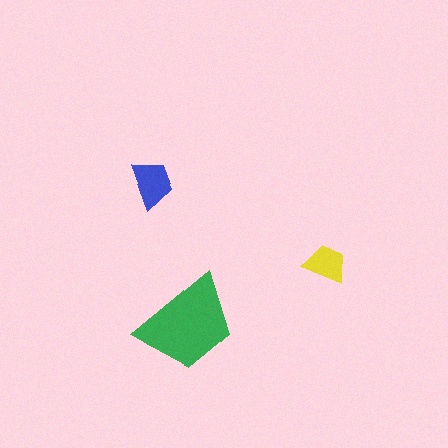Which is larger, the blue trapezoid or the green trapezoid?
The green one.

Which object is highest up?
The blue trapezoid is topmost.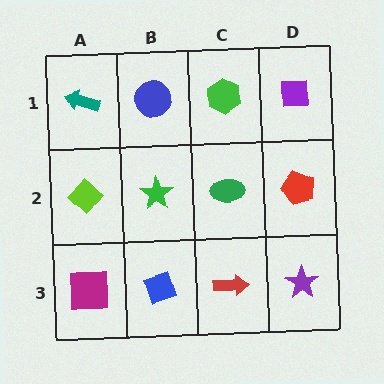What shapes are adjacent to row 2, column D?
A purple square (row 1, column D), a purple star (row 3, column D), a green ellipse (row 2, column C).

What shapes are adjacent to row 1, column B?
A green star (row 2, column B), a teal arrow (row 1, column A), a green hexagon (row 1, column C).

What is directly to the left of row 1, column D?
A green hexagon.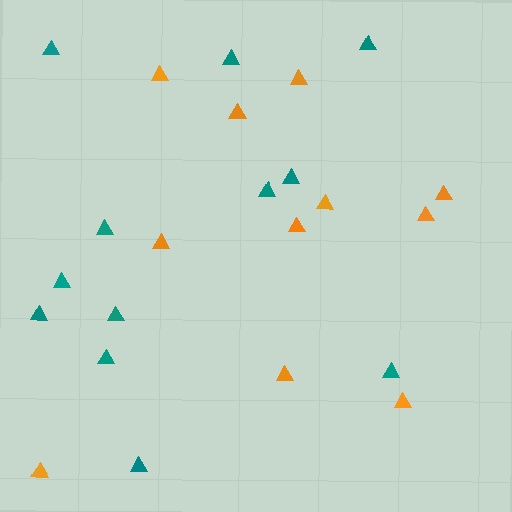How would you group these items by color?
There are 2 groups: one group of orange triangles (11) and one group of teal triangles (12).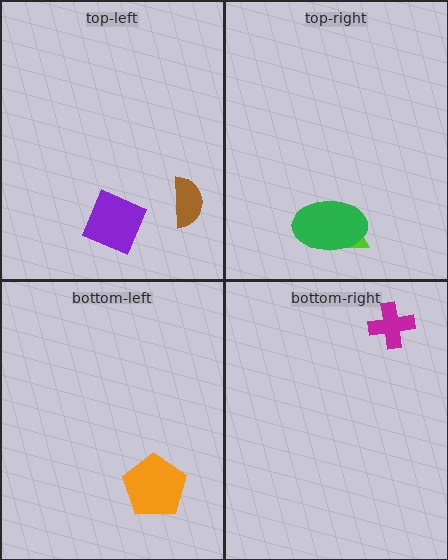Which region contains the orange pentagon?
The bottom-left region.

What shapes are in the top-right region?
The lime triangle, the green ellipse.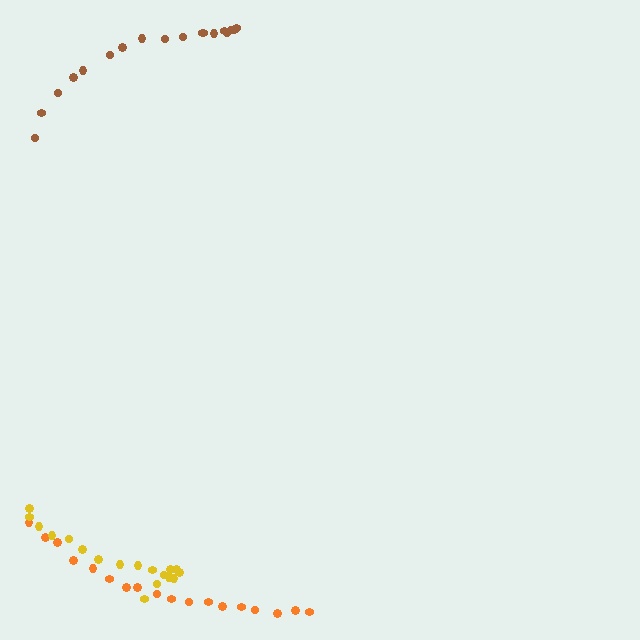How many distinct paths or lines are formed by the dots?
There are 3 distinct paths.